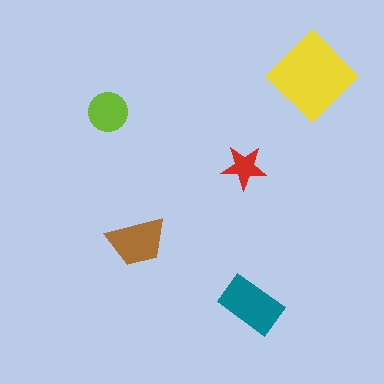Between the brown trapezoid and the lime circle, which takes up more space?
The brown trapezoid.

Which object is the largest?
The yellow diamond.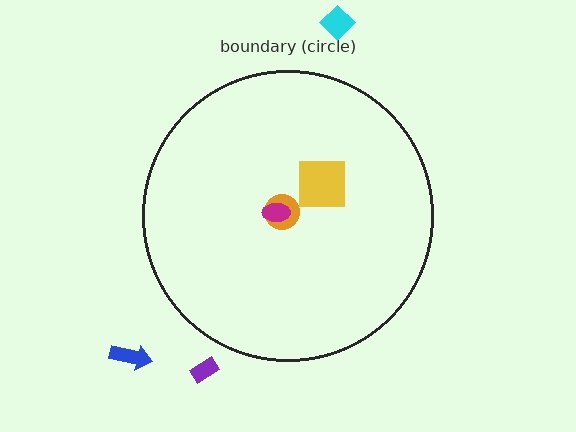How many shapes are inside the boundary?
3 inside, 3 outside.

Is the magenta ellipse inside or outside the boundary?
Inside.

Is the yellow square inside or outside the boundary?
Inside.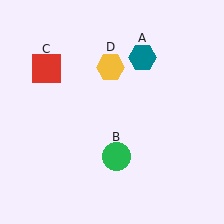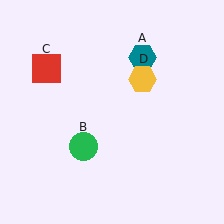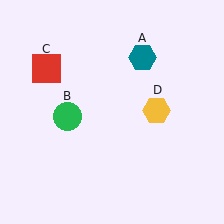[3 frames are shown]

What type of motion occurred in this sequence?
The green circle (object B), yellow hexagon (object D) rotated clockwise around the center of the scene.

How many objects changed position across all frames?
2 objects changed position: green circle (object B), yellow hexagon (object D).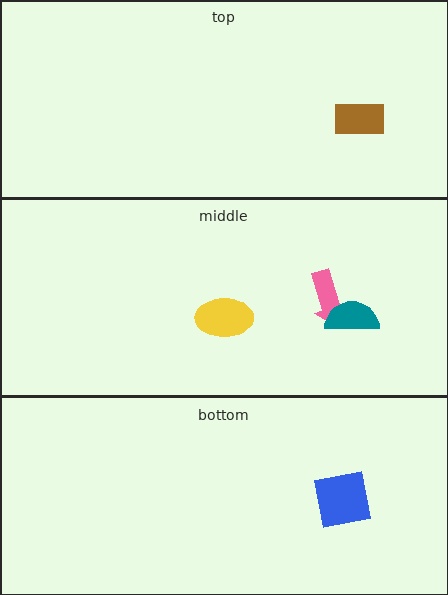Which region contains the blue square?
The bottom region.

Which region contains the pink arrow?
The middle region.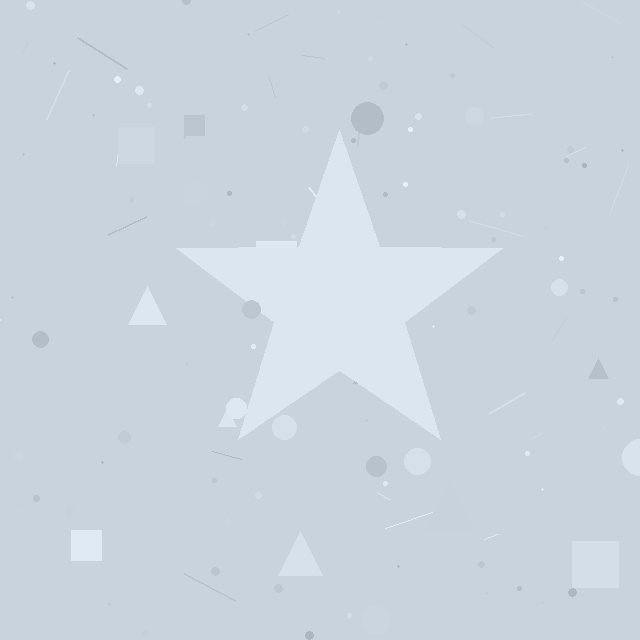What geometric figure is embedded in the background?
A star is embedded in the background.